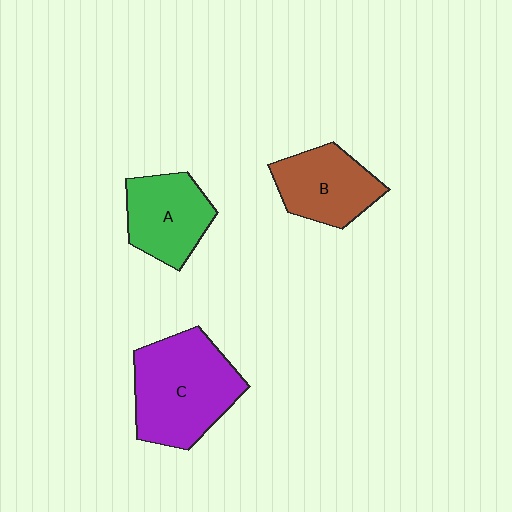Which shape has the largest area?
Shape C (purple).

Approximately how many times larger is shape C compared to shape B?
Approximately 1.5 times.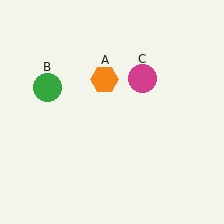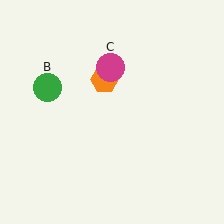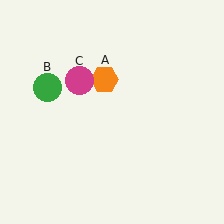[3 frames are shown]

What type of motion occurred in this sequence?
The magenta circle (object C) rotated counterclockwise around the center of the scene.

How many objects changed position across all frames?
1 object changed position: magenta circle (object C).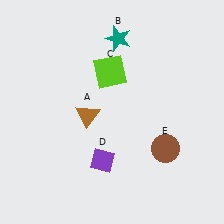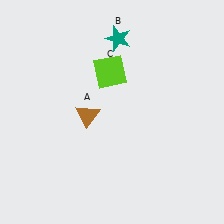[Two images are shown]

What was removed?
The brown circle (E), the purple diamond (D) were removed in Image 2.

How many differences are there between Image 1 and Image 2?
There are 2 differences between the two images.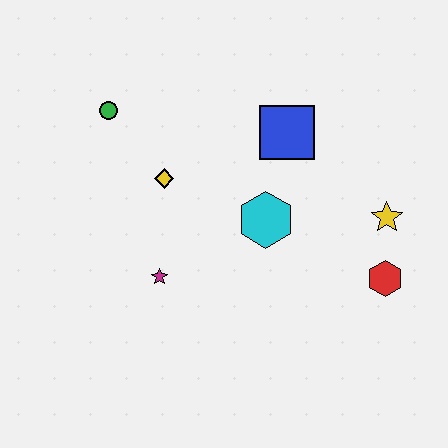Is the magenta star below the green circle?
Yes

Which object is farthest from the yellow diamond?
The red hexagon is farthest from the yellow diamond.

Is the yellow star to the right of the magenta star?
Yes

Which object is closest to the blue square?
The cyan hexagon is closest to the blue square.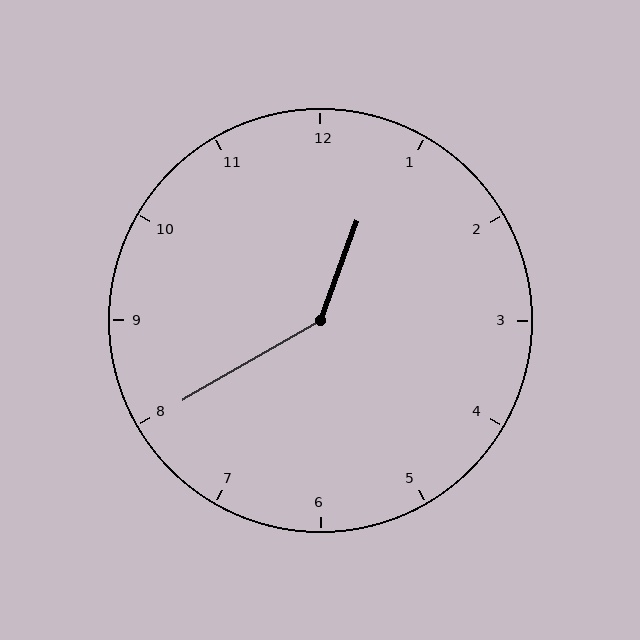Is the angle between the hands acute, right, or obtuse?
It is obtuse.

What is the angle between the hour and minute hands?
Approximately 140 degrees.